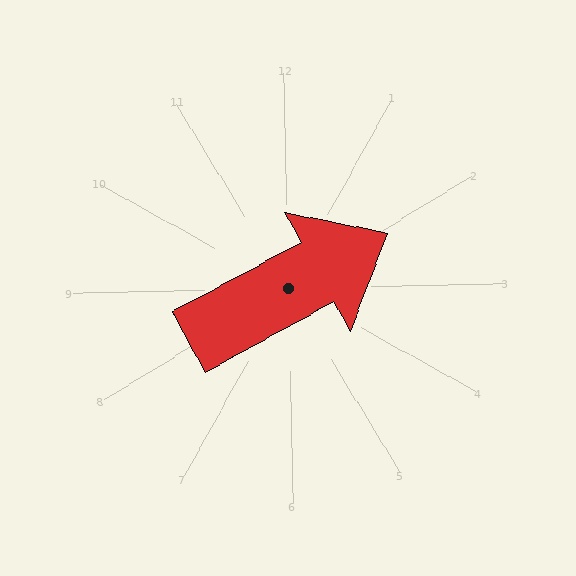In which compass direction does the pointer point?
Northeast.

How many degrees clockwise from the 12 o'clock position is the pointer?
Approximately 63 degrees.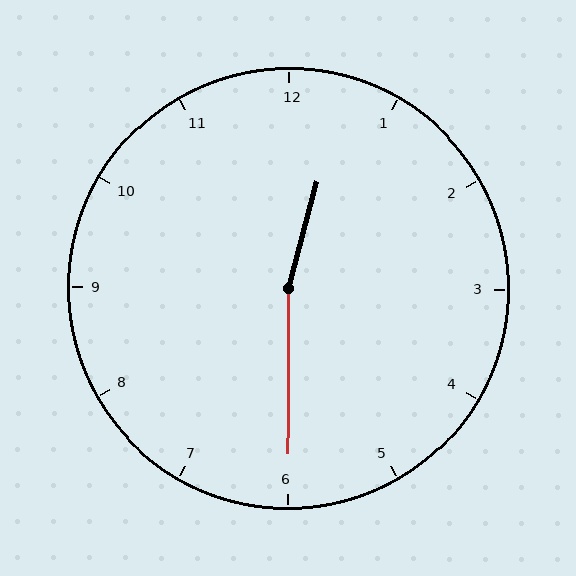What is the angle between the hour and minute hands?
Approximately 165 degrees.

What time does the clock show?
12:30.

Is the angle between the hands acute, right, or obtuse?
It is obtuse.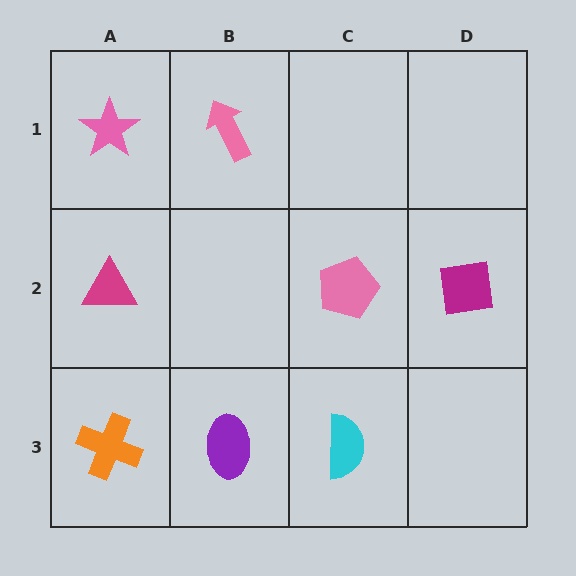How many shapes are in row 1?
2 shapes.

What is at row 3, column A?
An orange cross.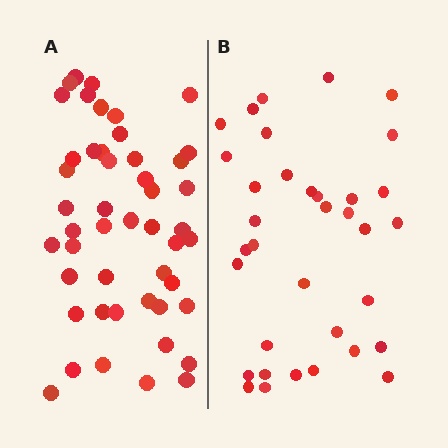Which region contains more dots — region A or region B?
Region A (the left region) has more dots.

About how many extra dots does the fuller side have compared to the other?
Region A has approximately 15 more dots than region B.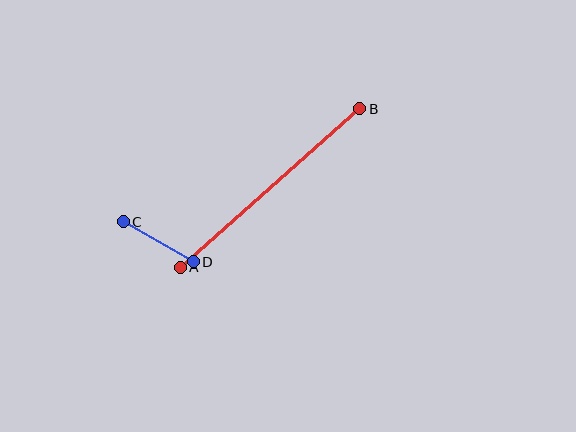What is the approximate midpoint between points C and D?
The midpoint is at approximately (158, 242) pixels.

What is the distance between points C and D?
The distance is approximately 81 pixels.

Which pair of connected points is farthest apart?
Points A and B are farthest apart.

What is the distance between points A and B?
The distance is approximately 239 pixels.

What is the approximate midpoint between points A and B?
The midpoint is at approximately (270, 188) pixels.